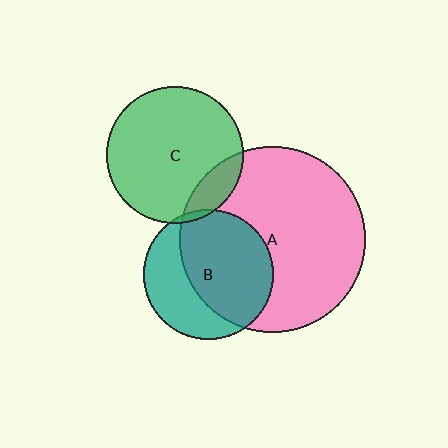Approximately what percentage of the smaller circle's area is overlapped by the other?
Approximately 15%.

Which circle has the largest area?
Circle A (pink).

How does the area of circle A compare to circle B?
Approximately 2.0 times.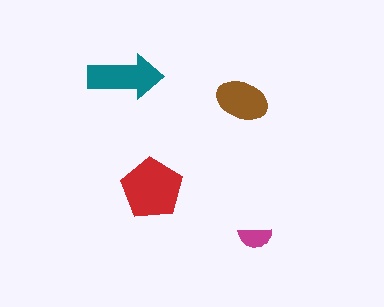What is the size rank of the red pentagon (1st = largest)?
1st.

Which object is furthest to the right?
The magenta semicircle is rightmost.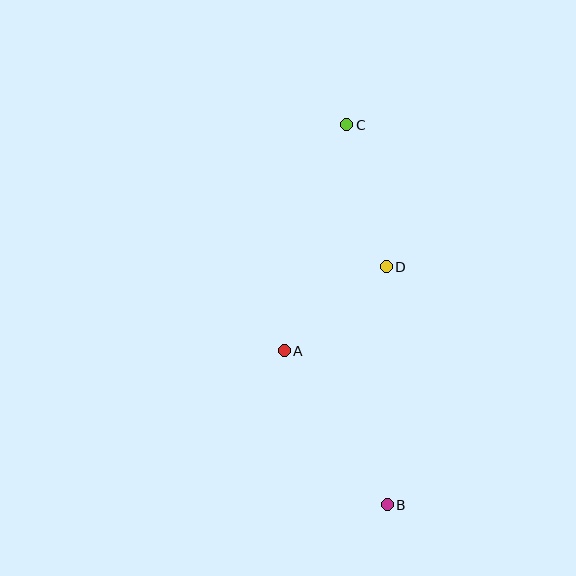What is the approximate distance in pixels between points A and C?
The distance between A and C is approximately 235 pixels.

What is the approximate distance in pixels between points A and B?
The distance between A and B is approximately 185 pixels.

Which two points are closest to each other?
Points A and D are closest to each other.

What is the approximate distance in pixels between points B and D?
The distance between B and D is approximately 238 pixels.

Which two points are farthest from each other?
Points B and C are farthest from each other.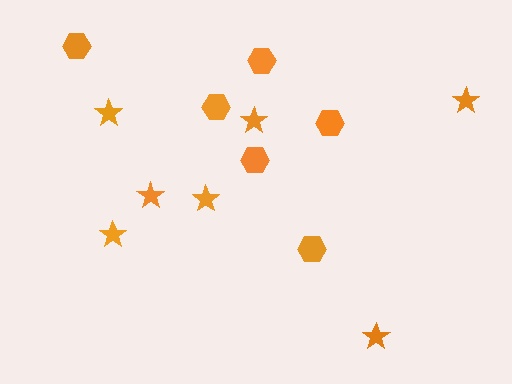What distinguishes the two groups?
There are 2 groups: one group of hexagons (6) and one group of stars (7).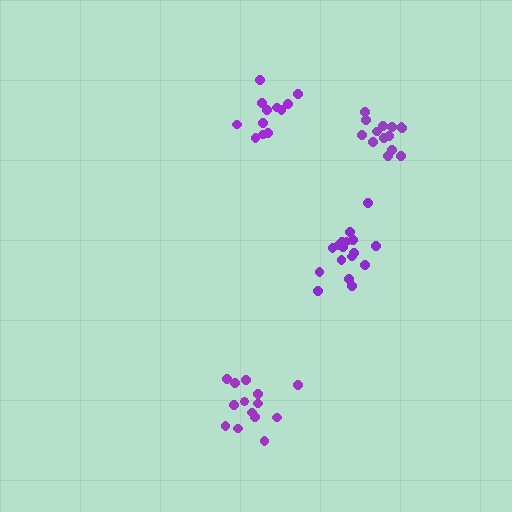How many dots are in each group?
Group 1: 17 dots, Group 2: 12 dots, Group 3: 14 dots, Group 4: 14 dots (57 total).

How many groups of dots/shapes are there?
There are 4 groups.